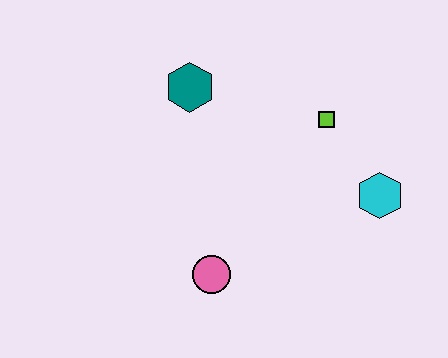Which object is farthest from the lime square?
The pink circle is farthest from the lime square.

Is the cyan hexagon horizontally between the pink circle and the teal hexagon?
No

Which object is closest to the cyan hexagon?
The lime square is closest to the cyan hexagon.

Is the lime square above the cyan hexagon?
Yes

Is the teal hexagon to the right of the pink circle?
No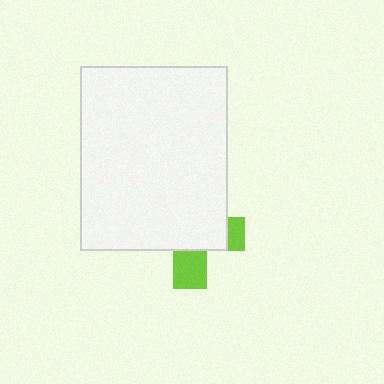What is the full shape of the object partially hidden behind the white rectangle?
The partially hidden object is a lime cross.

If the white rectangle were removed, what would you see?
You would see the complete lime cross.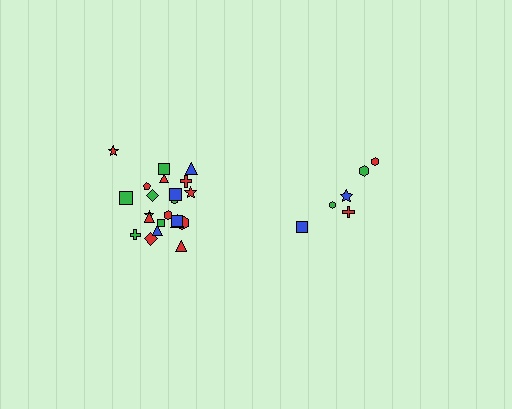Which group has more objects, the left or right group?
The left group.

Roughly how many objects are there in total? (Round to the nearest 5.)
Roughly 30 objects in total.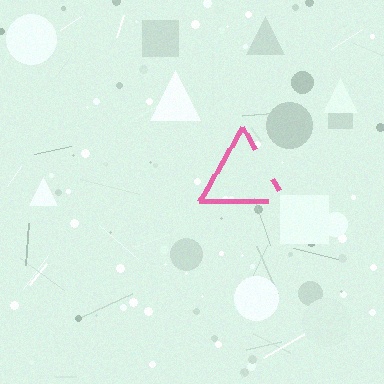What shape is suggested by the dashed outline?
The dashed outline suggests a triangle.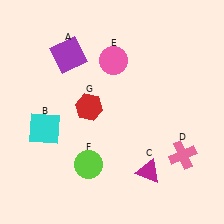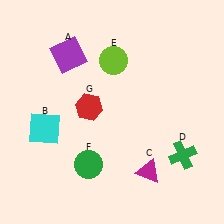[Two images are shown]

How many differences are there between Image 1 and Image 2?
There are 3 differences between the two images.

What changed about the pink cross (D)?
In Image 1, D is pink. In Image 2, it changed to green.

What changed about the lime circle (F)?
In Image 1, F is lime. In Image 2, it changed to green.